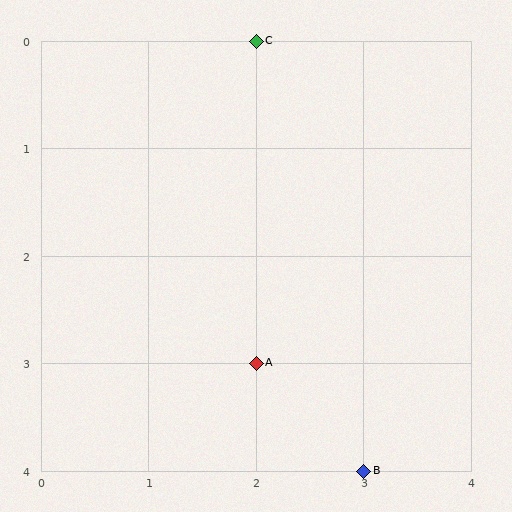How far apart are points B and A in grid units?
Points B and A are 1 column and 1 row apart (about 1.4 grid units diagonally).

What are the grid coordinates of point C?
Point C is at grid coordinates (2, 0).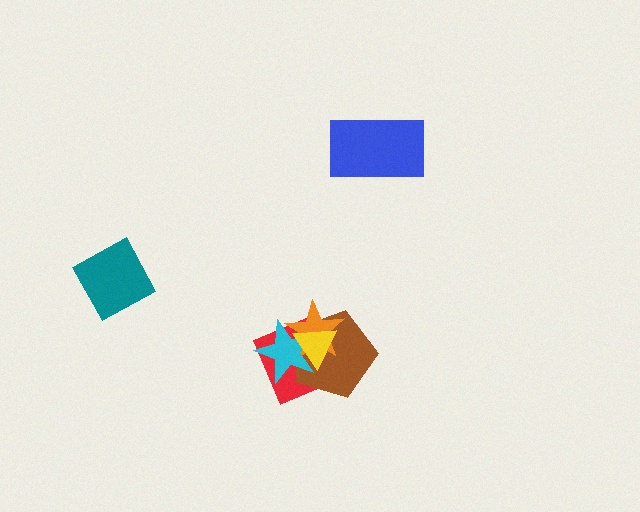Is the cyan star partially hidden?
Yes, it is partially covered by another shape.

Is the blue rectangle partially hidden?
No, no other shape covers it.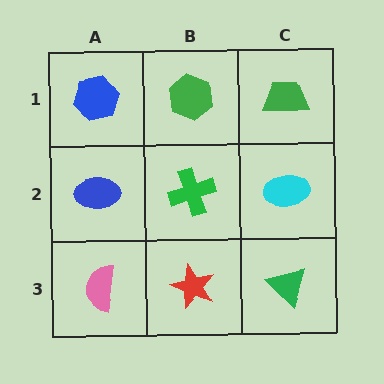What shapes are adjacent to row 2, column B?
A green hexagon (row 1, column B), a red star (row 3, column B), a blue ellipse (row 2, column A), a cyan ellipse (row 2, column C).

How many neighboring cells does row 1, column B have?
3.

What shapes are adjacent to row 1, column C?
A cyan ellipse (row 2, column C), a green hexagon (row 1, column B).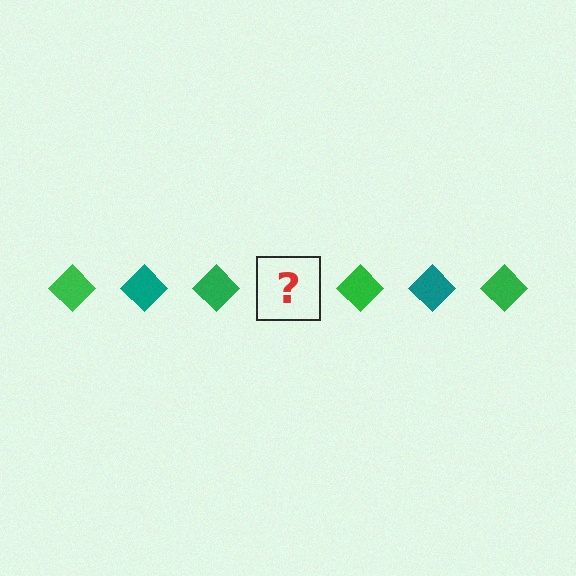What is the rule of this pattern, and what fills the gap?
The rule is that the pattern cycles through green, teal diamonds. The gap should be filled with a teal diamond.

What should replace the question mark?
The question mark should be replaced with a teal diamond.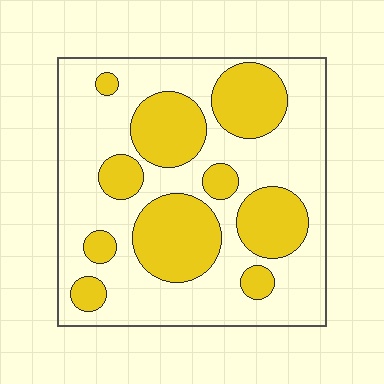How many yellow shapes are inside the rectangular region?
10.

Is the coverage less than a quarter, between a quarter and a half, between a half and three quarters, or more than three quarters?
Between a quarter and a half.